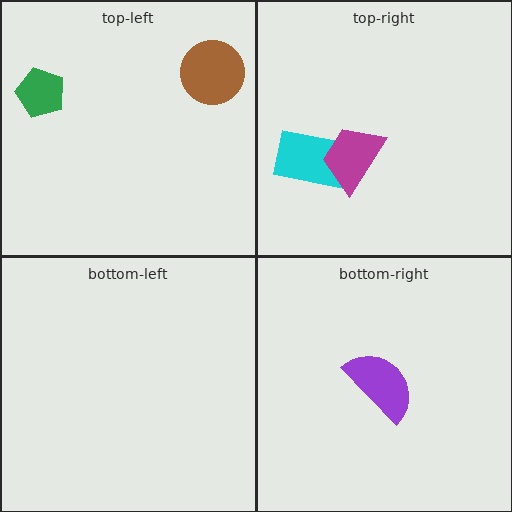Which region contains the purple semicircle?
The bottom-right region.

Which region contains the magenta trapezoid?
The top-right region.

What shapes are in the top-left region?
The green pentagon, the brown circle.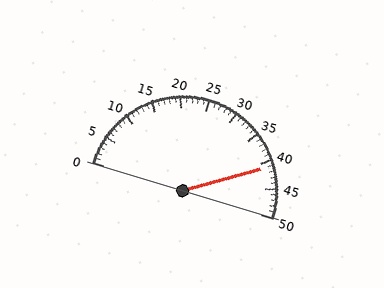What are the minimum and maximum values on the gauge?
The gauge ranges from 0 to 50.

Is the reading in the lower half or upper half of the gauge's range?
The reading is in the upper half of the range (0 to 50).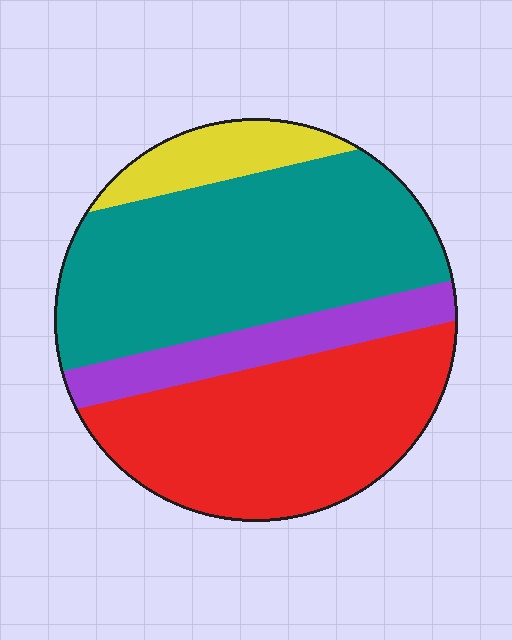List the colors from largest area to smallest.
From largest to smallest: teal, red, purple, yellow.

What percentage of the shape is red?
Red takes up between a third and a half of the shape.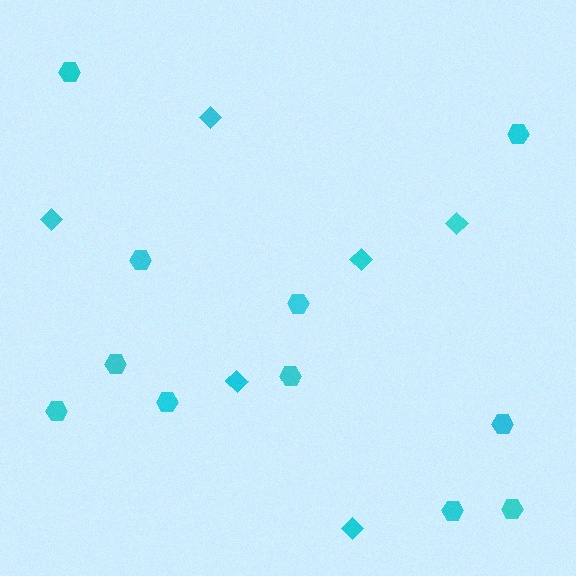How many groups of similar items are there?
There are 2 groups: one group of diamonds (6) and one group of hexagons (11).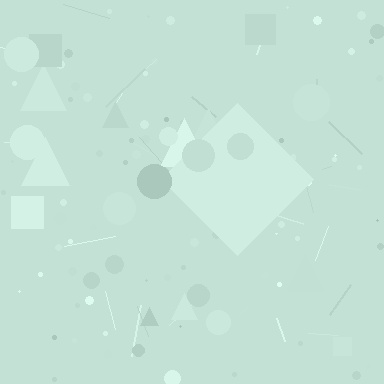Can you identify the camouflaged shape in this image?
The camouflaged shape is a diamond.